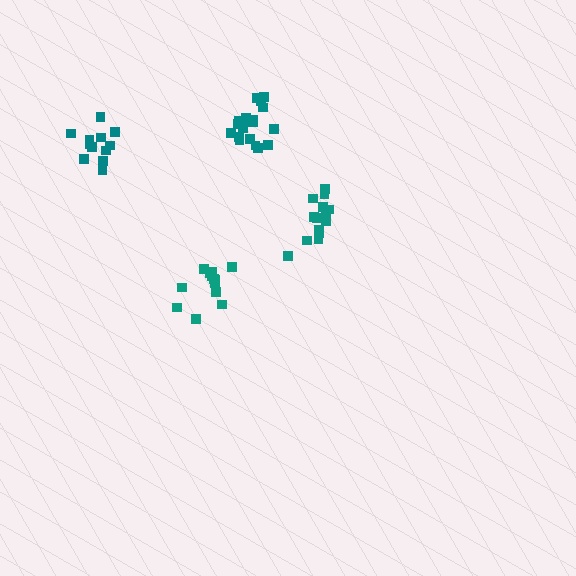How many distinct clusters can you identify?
There are 4 distinct clusters.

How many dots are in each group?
Group 1: 15 dots, Group 2: 13 dots, Group 3: 19 dots, Group 4: 13 dots (60 total).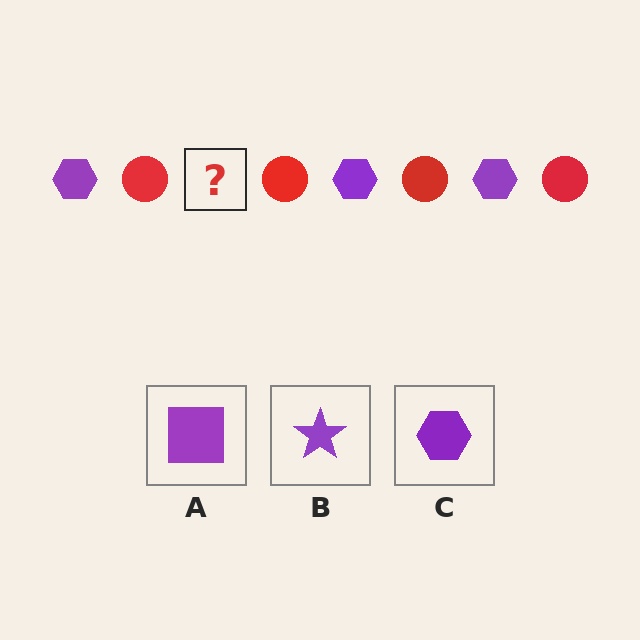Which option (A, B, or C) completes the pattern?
C.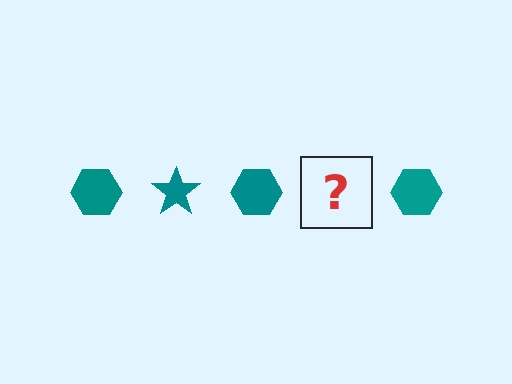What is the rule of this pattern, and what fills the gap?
The rule is that the pattern cycles through hexagon, star shapes in teal. The gap should be filled with a teal star.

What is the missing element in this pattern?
The missing element is a teal star.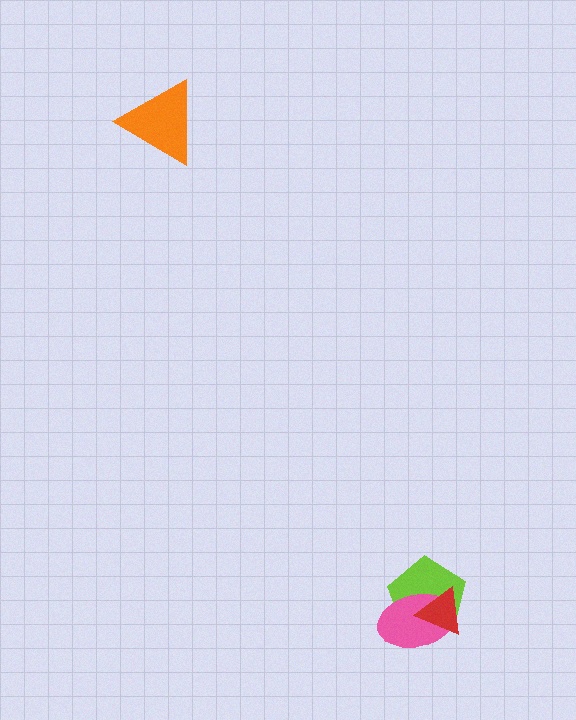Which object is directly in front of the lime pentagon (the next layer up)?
The pink ellipse is directly in front of the lime pentagon.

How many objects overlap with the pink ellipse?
2 objects overlap with the pink ellipse.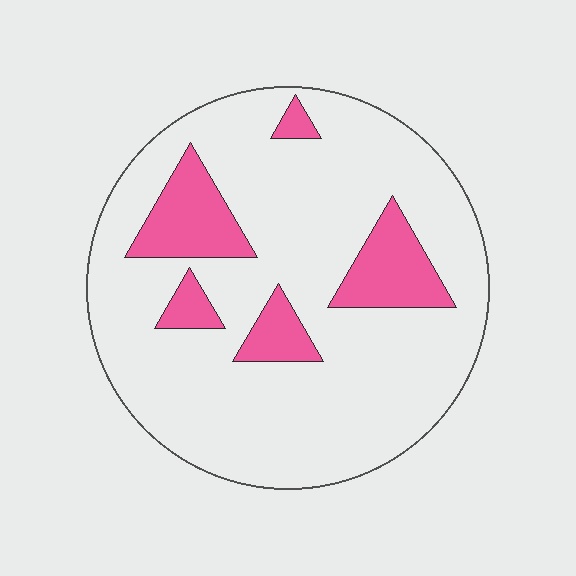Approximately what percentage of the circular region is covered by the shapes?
Approximately 15%.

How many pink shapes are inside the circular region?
5.